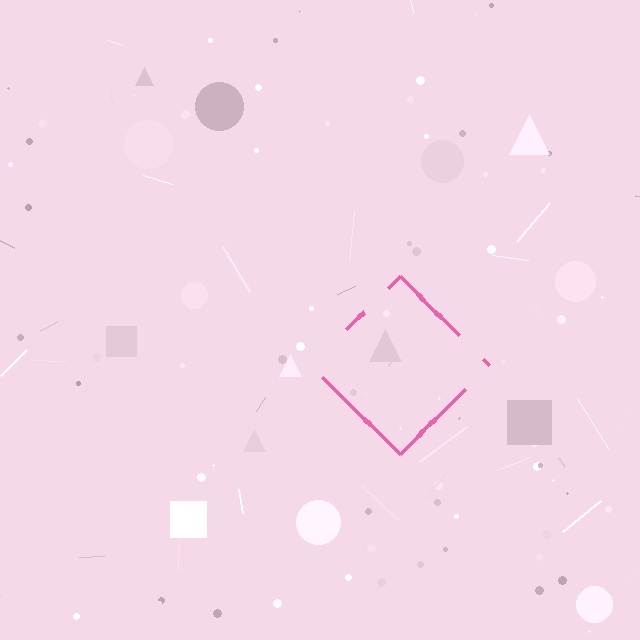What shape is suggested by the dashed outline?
The dashed outline suggests a diamond.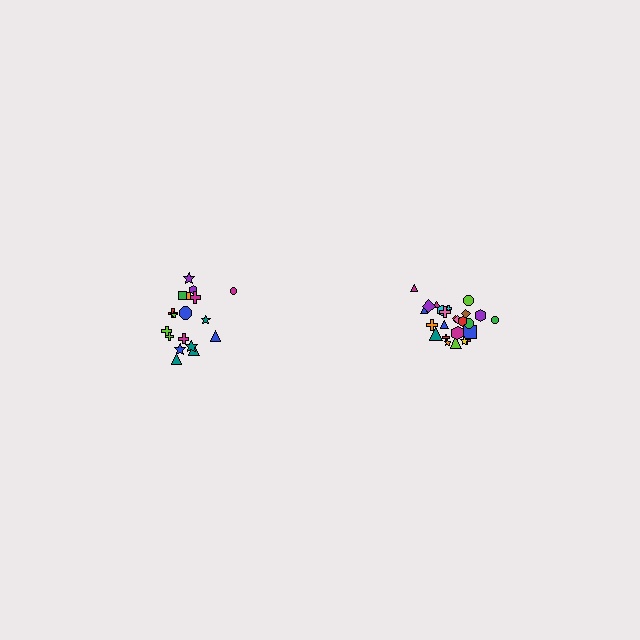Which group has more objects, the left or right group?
The right group.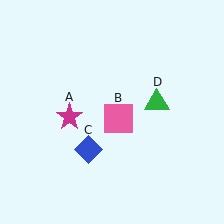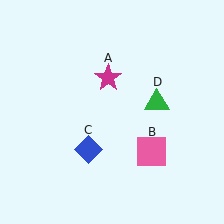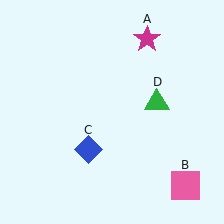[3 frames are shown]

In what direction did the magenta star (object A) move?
The magenta star (object A) moved up and to the right.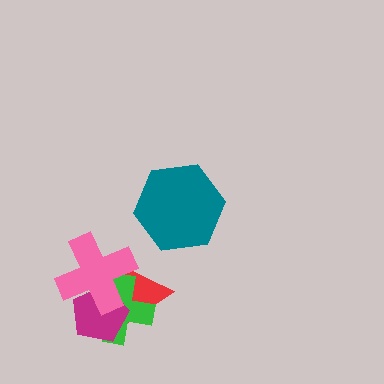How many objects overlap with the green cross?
3 objects overlap with the green cross.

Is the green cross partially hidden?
Yes, it is partially covered by another shape.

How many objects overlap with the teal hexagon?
0 objects overlap with the teal hexagon.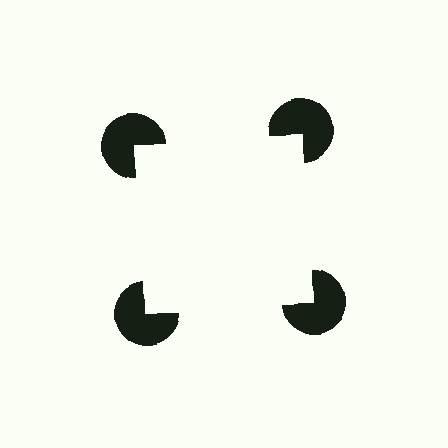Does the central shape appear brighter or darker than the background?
It typically appears slightly brighter than the background, even though no actual brightness change is drawn.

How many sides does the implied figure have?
4 sides.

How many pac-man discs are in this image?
There are 4 — one at each vertex of the illusory square.